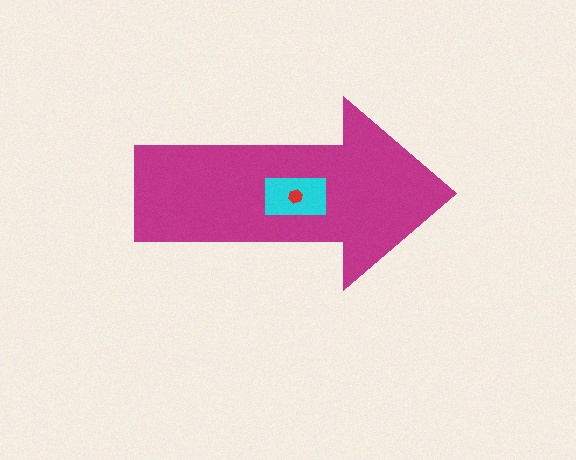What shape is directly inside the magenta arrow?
The cyan rectangle.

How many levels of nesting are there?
3.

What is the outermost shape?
The magenta arrow.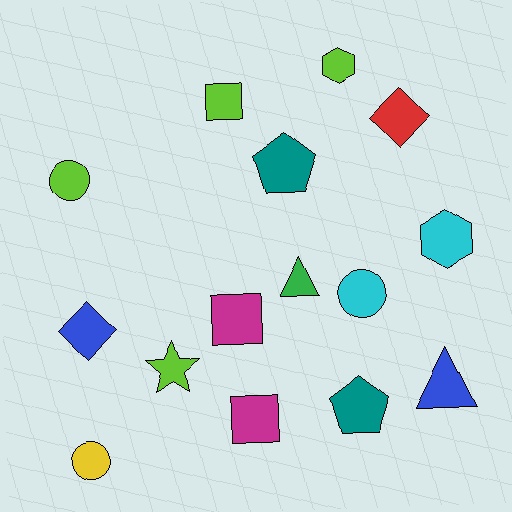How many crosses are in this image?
There are no crosses.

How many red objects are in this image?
There is 1 red object.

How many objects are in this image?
There are 15 objects.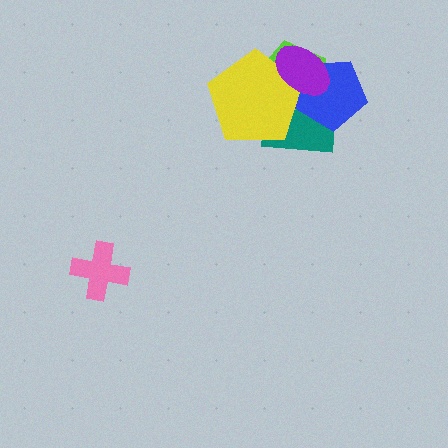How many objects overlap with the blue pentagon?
4 objects overlap with the blue pentagon.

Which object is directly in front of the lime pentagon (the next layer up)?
The blue pentagon is directly in front of the lime pentagon.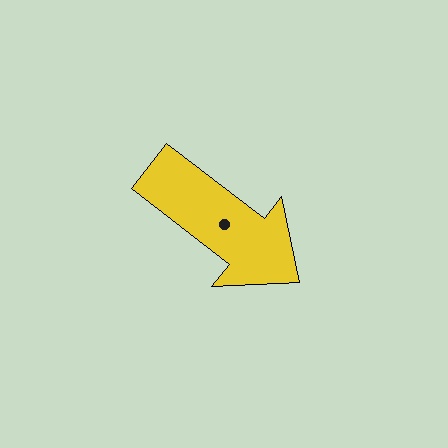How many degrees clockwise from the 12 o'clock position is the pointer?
Approximately 128 degrees.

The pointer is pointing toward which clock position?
Roughly 4 o'clock.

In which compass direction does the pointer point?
Southeast.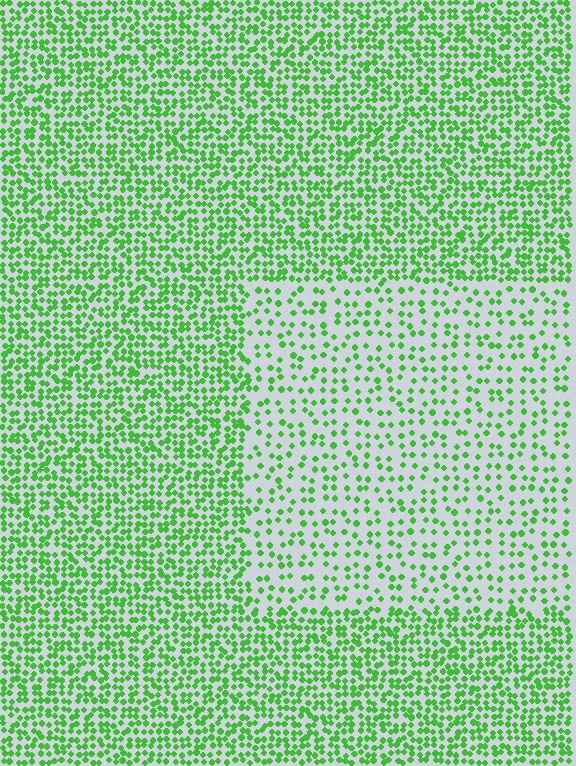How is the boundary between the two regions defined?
The boundary is defined by a change in element density (approximately 2.2x ratio). All elements are the same color, size, and shape.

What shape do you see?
I see a rectangle.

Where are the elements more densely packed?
The elements are more densely packed outside the rectangle boundary.